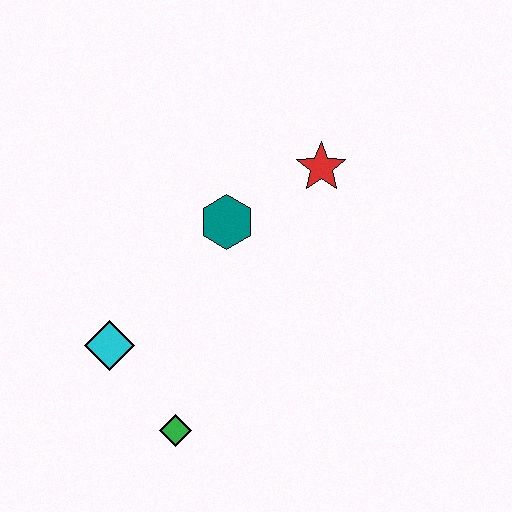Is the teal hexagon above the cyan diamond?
Yes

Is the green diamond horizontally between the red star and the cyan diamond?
Yes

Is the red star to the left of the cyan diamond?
No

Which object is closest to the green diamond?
The cyan diamond is closest to the green diamond.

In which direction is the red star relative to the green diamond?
The red star is above the green diamond.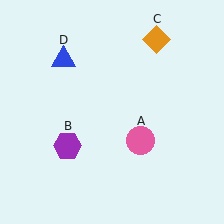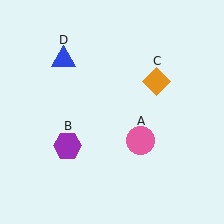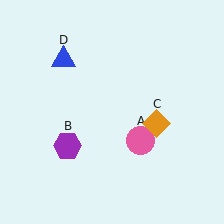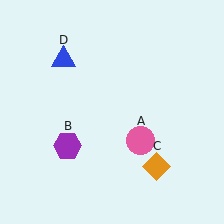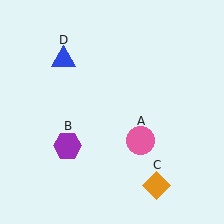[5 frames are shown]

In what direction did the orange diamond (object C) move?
The orange diamond (object C) moved down.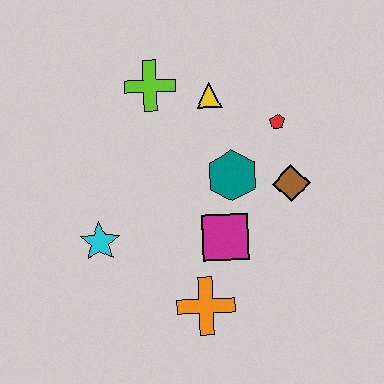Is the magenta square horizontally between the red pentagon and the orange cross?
Yes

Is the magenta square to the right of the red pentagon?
No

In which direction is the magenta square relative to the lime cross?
The magenta square is below the lime cross.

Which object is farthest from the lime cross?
The orange cross is farthest from the lime cross.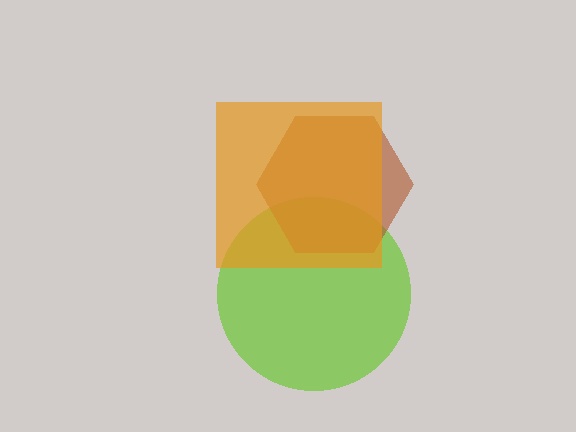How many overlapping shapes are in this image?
There are 3 overlapping shapes in the image.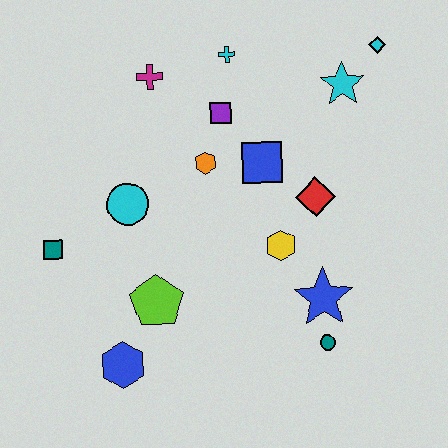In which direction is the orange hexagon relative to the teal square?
The orange hexagon is to the right of the teal square.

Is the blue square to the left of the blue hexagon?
No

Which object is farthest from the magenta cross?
The teal circle is farthest from the magenta cross.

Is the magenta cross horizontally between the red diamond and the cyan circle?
Yes